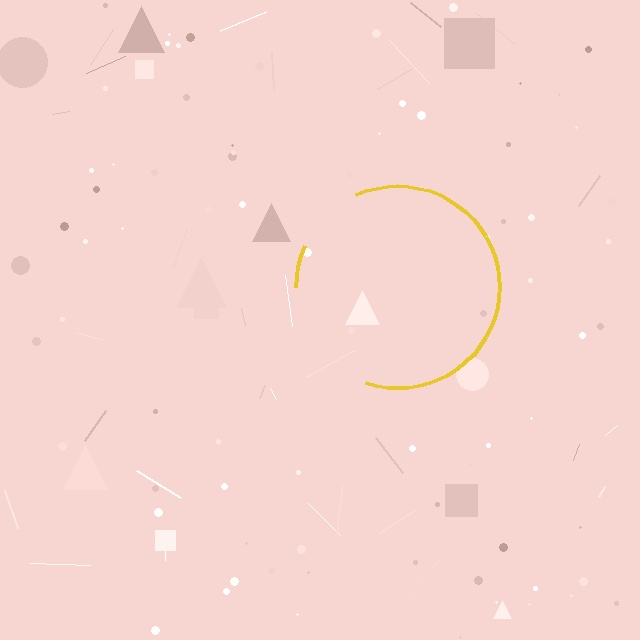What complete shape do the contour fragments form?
The contour fragments form a circle.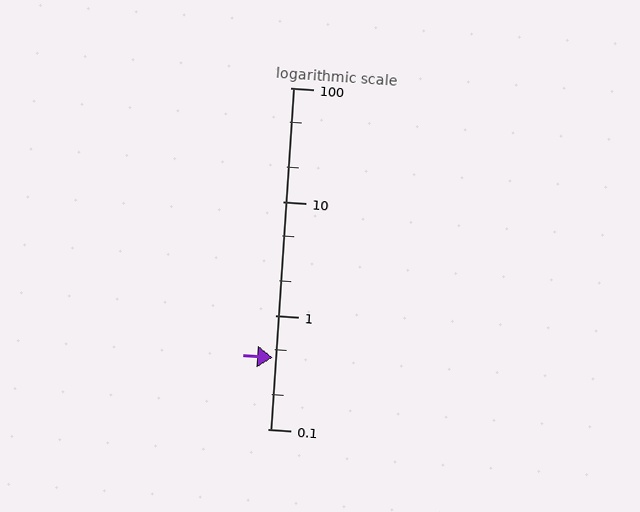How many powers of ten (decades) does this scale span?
The scale spans 3 decades, from 0.1 to 100.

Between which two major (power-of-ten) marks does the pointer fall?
The pointer is between 0.1 and 1.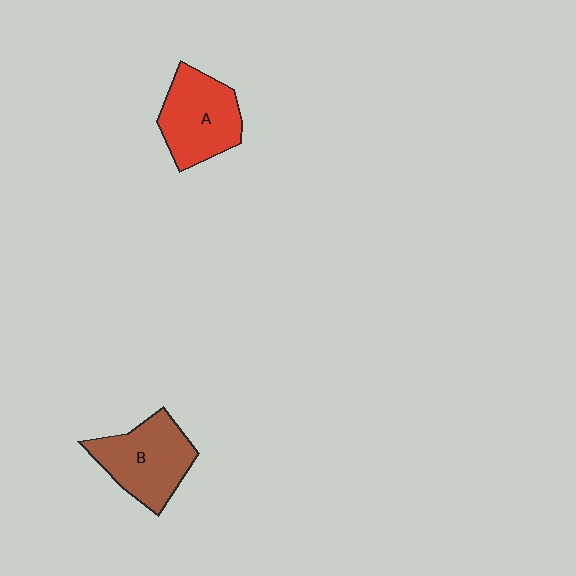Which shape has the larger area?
Shape B (brown).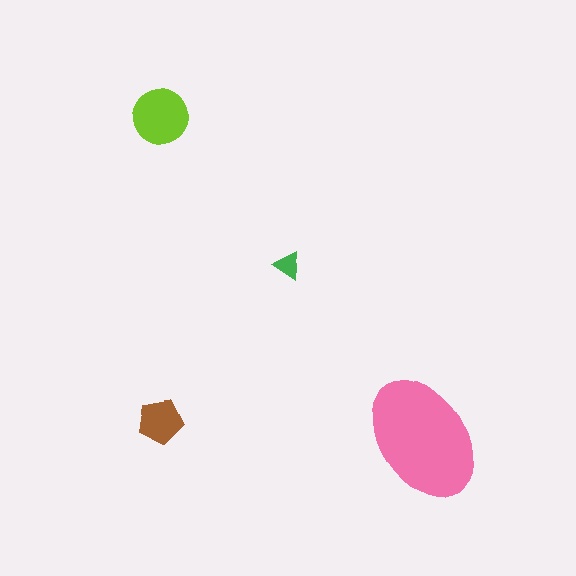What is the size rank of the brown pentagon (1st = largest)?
3rd.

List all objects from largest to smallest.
The pink ellipse, the lime circle, the brown pentagon, the green triangle.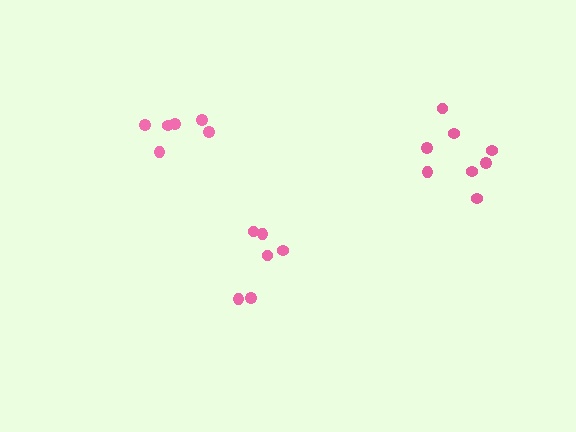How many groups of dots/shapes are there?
There are 3 groups.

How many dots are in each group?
Group 1: 6 dots, Group 2: 6 dots, Group 3: 8 dots (20 total).